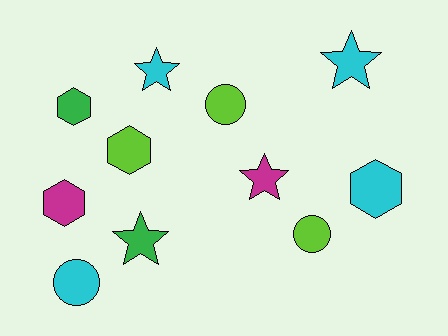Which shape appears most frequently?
Star, with 4 objects.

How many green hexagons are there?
There is 1 green hexagon.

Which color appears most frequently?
Cyan, with 4 objects.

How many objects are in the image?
There are 11 objects.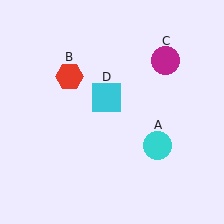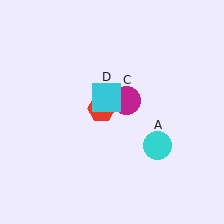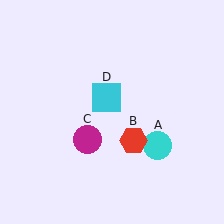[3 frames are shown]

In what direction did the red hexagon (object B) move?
The red hexagon (object B) moved down and to the right.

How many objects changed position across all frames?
2 objects changed position: red hexagon (object B), magenta circle (object C).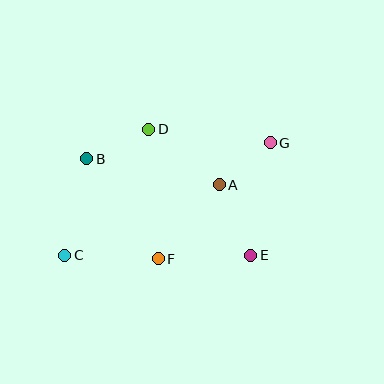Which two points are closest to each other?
Points A and G are closest to each other.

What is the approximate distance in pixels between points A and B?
The distance between A and B is approximately 135 pixels.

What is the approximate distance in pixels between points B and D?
The distance between B and D is approximately 68 pixels.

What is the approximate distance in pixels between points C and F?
The distance between C and F is approximately 94 pixels.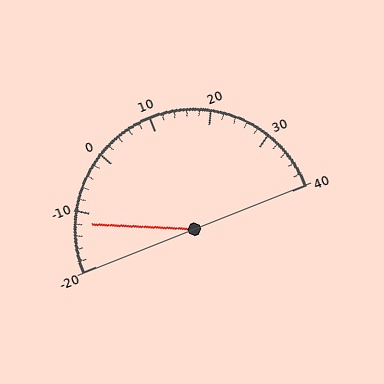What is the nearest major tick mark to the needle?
The nearest major tick mark is -10.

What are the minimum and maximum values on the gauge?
The gauge ranges from -20 to 40.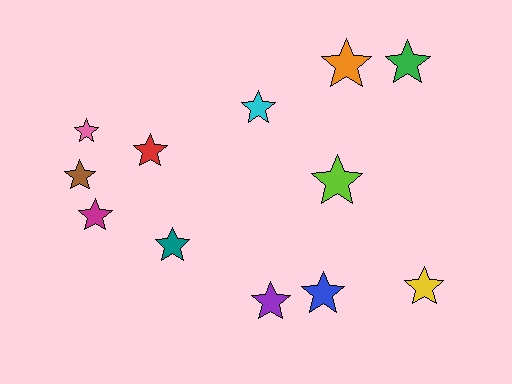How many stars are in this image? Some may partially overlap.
There are 12 stars.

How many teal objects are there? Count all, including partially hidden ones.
There is 1 teal object.